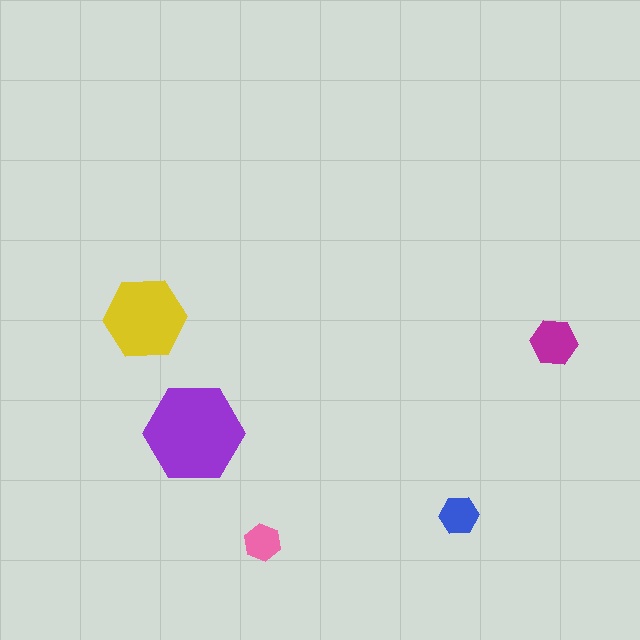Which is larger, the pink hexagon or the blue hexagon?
The blue one.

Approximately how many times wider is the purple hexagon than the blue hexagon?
About 2.5 times wider.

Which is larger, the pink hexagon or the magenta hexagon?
The magenta one.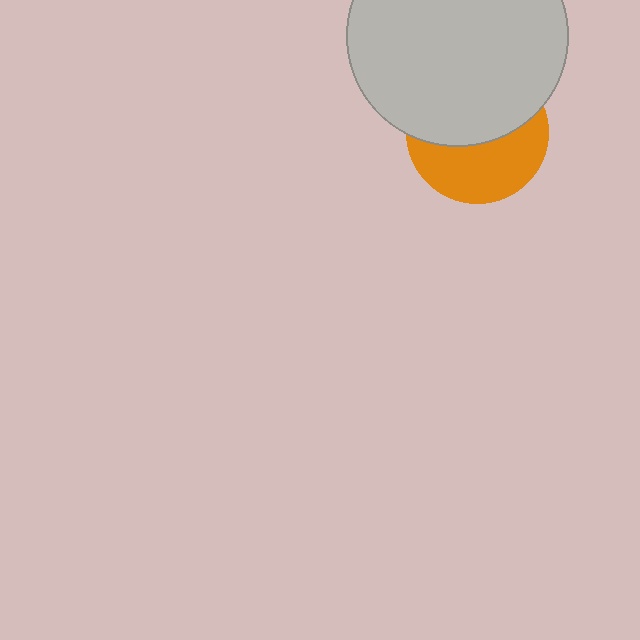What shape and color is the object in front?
The object in front is a light gray circle.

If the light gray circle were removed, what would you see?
You would see the complete orange circle.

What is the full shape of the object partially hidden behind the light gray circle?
The partially hidden object is an orange circle.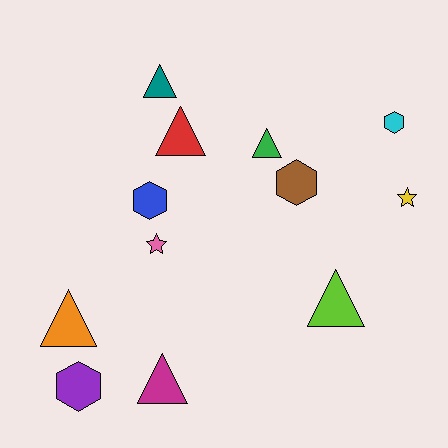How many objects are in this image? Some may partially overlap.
There are 12 objects.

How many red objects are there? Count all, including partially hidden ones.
There is 1 red object.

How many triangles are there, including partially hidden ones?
There are 6 triangles.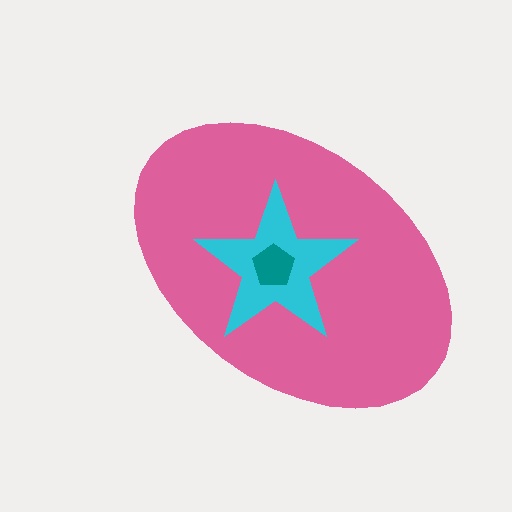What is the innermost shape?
The teal pentagon.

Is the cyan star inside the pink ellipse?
Yes.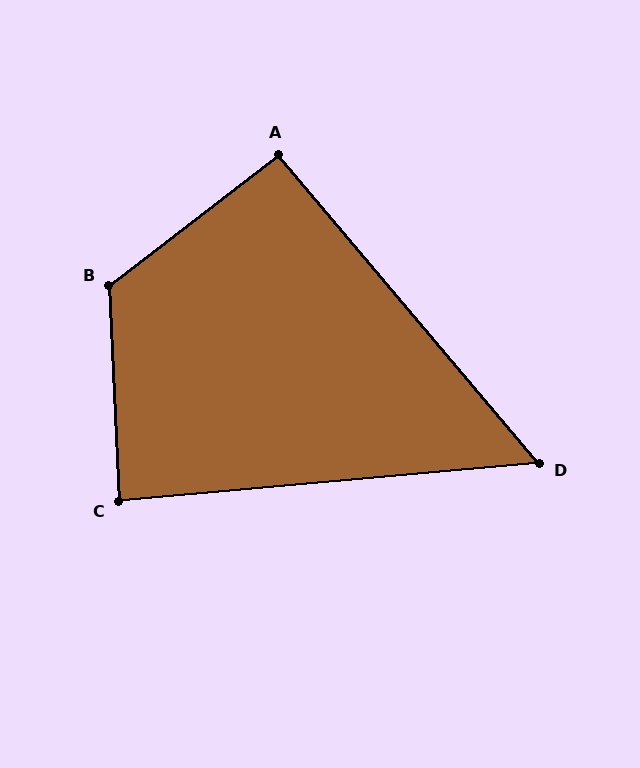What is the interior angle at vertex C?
Approximately 87 degrees (approximately right).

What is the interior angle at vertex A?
Approximately 93 degrees (approximately right).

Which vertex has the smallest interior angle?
D, at approximately 55 degrees.